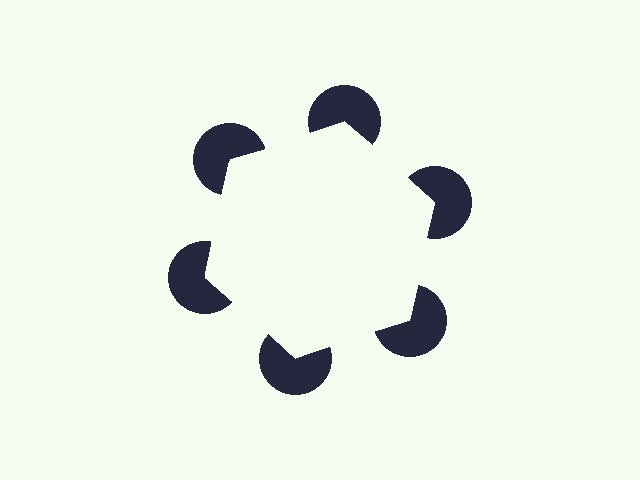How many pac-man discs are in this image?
There are 6 — one at each vertex of the illusory hexagon.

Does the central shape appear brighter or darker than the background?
It typically appears slightly brighter than the background, even though no actual brightness change is drawn.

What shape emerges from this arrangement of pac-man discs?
An illusory hexagon — its edges are inferred from the aligned wedge cuts in the pac-man discs, not physically drawn.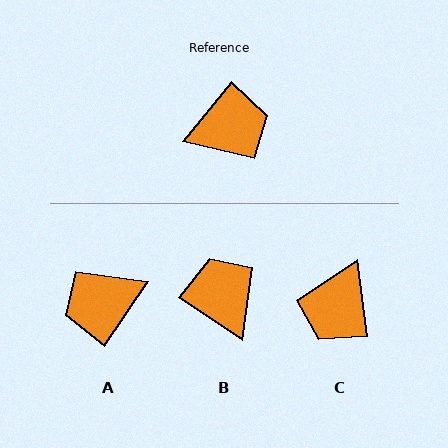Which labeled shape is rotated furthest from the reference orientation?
A, about 175 degrees away.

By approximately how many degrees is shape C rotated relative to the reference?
Approximately 133 degrees clockwise.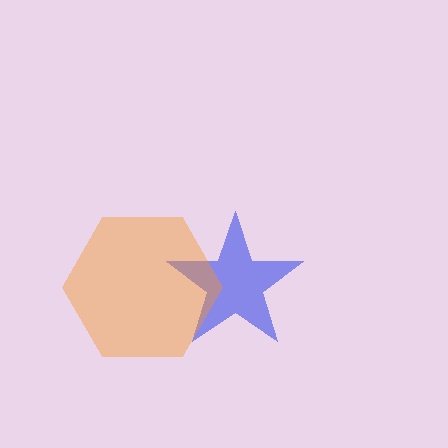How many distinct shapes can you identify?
There are 2 distinct shapes: a blue star, an orange hexagon.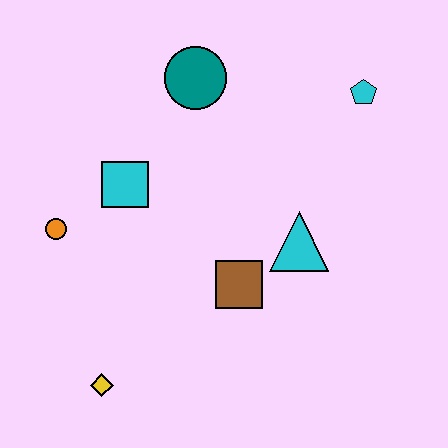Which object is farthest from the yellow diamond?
The cyan pentagon is farthest from the yellow diamond.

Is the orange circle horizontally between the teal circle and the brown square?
No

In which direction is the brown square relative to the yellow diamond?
The brown square is to the right of the yellow diamond.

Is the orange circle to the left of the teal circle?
Yes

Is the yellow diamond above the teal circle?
No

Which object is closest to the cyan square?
The orange circle is closest to the cyan square.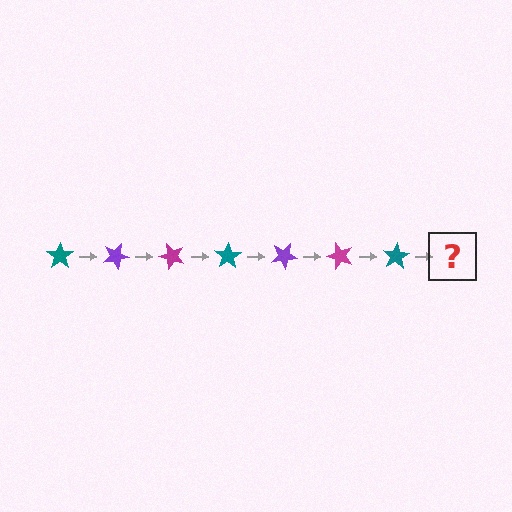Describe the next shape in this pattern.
It should be a purple star, rotated 175 degrees from the start.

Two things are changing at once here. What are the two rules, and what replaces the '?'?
The two rules are that it rotates 25 degrees each step and the color cycles through teal, purple, and magenta. The '?' should be a purple star, rotated 175 degrees from the start.